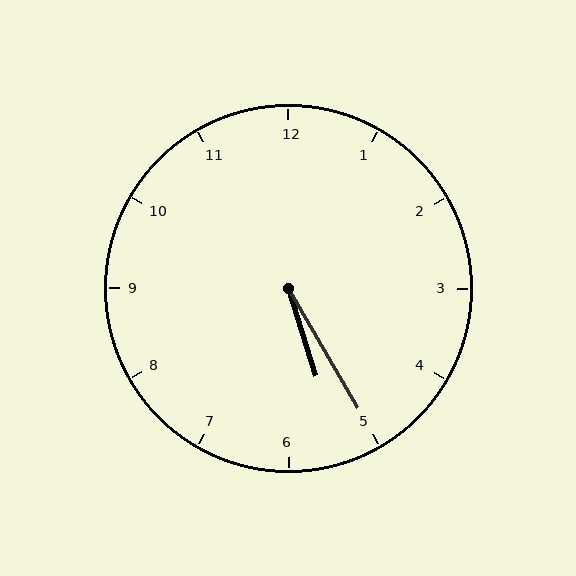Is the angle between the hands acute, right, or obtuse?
It is acute.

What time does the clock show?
5:25.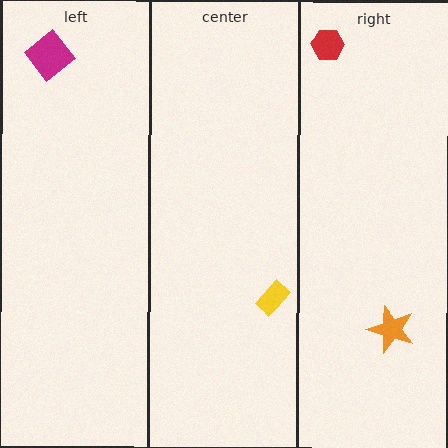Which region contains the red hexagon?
The right region.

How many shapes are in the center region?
1.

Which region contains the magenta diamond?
The left region.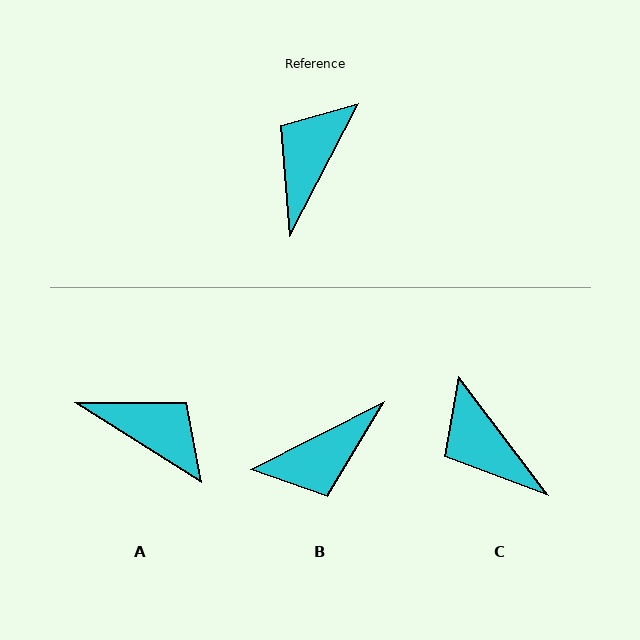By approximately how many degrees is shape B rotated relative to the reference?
Approximately 144 degrees counter-clockwise.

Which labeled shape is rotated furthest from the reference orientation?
B, about 144 degrees away.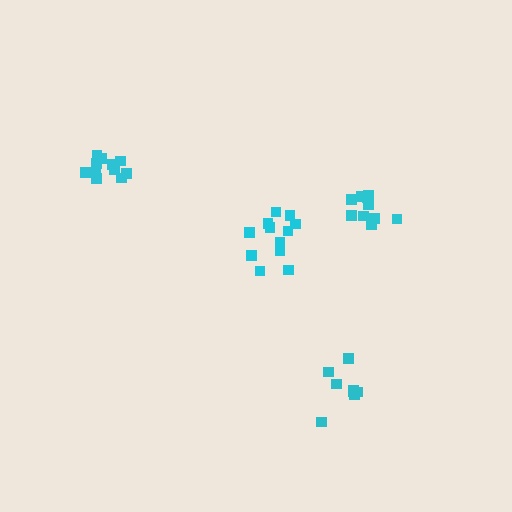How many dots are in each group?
Group 1: 8 dots, Group 2: 11 dots, Group 3: 12 dots, Group 4: 13 dots (44 total).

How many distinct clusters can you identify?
There are 4 distinct clusters.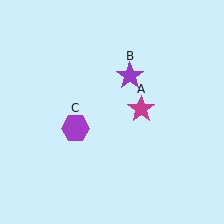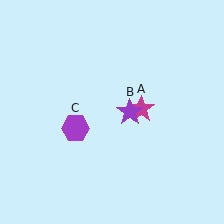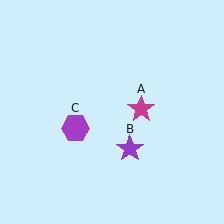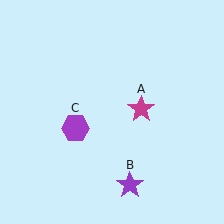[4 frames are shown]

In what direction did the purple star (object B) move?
The purple star (object B) moved down.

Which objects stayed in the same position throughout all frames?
Magenta star (object A) and purple hexagon (object C) remained stationary.